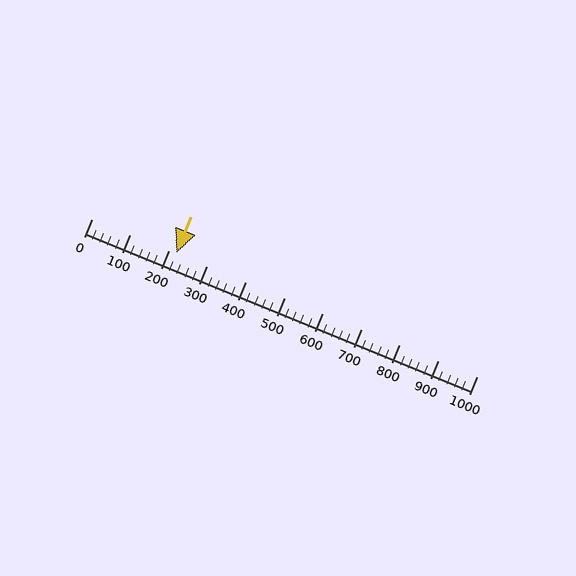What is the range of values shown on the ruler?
The ruler shows values from 0 to 1000.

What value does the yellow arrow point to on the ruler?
The yellow arrow points to approximately 220.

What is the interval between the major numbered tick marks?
The major tick marks are spaced 100 units apart.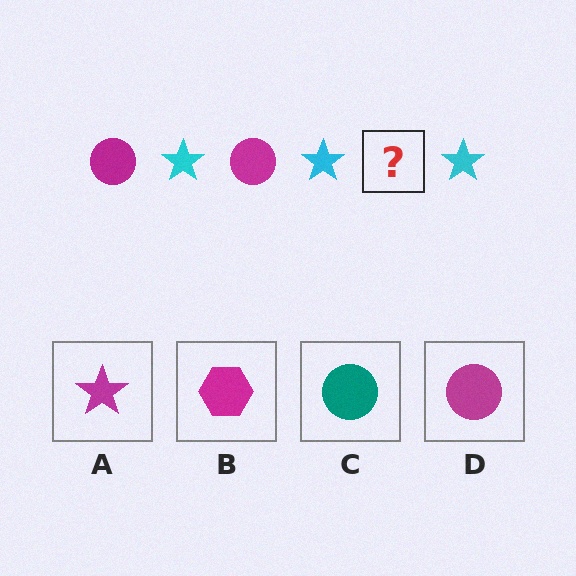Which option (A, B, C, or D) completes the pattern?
D.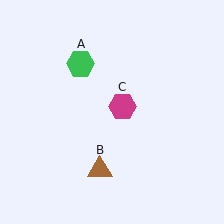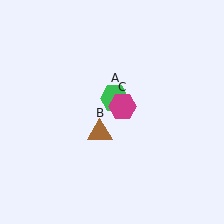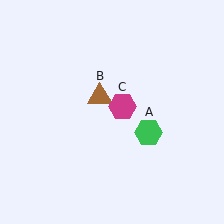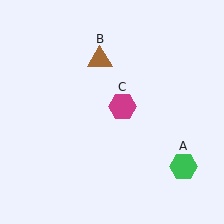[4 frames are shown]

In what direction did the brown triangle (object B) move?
The brown triangle (object B) moved up.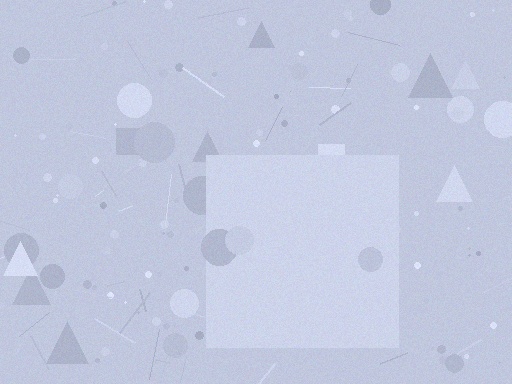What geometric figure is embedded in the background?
A square is embedded in the background.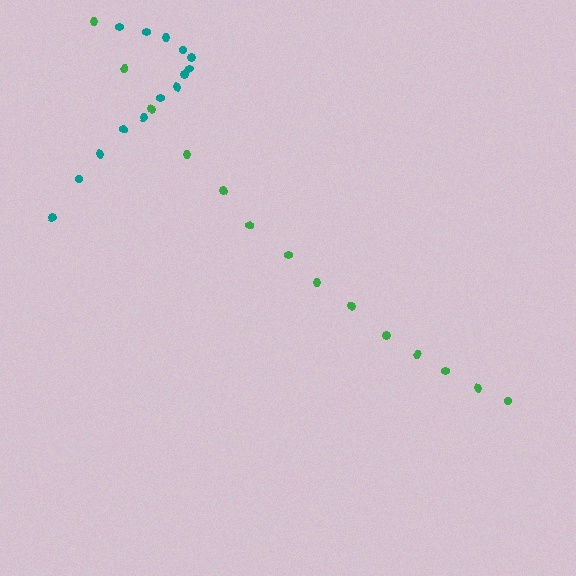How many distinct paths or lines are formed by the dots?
There are 2 distinct paths.